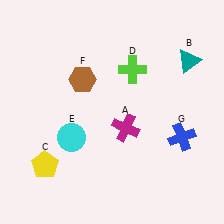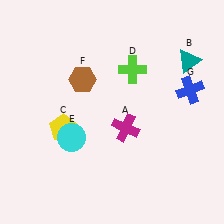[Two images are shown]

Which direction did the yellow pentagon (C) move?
The yellow pentagon (C) moved up.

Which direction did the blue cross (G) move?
The blue cross (G) moved up.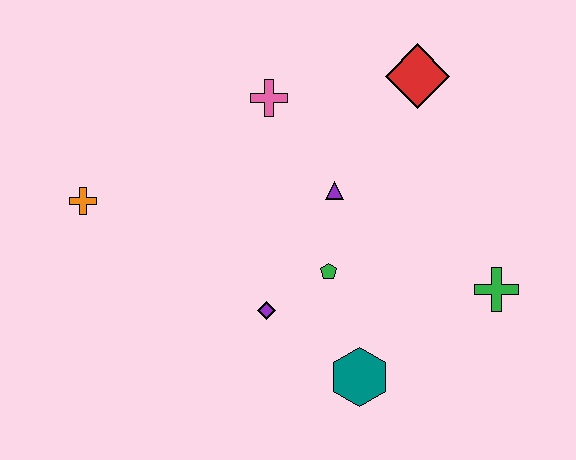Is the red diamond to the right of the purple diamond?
Yes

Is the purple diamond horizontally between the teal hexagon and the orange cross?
Yes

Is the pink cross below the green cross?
No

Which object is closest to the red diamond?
The purple triangle is closest to the red diamond.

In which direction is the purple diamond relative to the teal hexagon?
The purple diamond is to the left of the teal hexagon.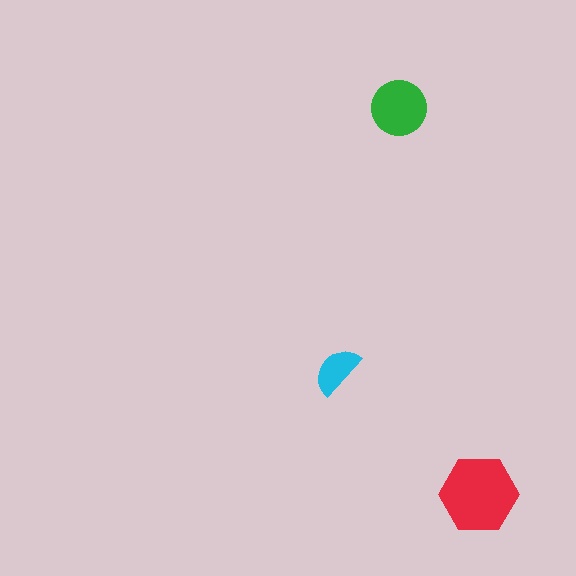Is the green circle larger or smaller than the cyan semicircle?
Larger.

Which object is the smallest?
The cyan semicircle.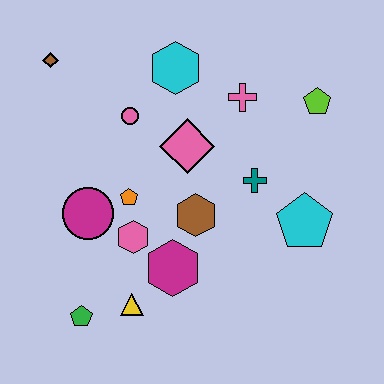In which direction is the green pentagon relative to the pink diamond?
The green pentagon is below the pink diamond.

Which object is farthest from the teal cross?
The brown diamond is farthest from the teal cross.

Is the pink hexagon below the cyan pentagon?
Yes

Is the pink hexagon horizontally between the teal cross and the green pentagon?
Yes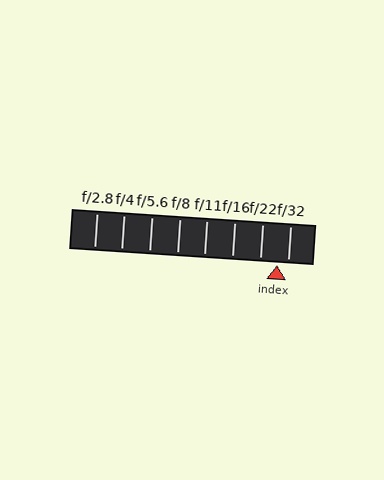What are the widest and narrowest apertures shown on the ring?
The widest aperture shown is f/2.8 and the narrowest is f/32.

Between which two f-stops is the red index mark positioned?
The index mark is between f/22 and f/32.